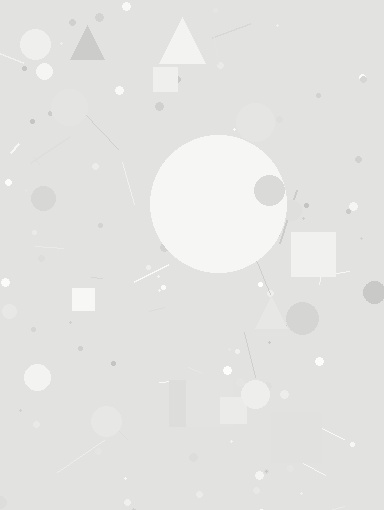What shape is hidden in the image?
A circle is hidden in the image.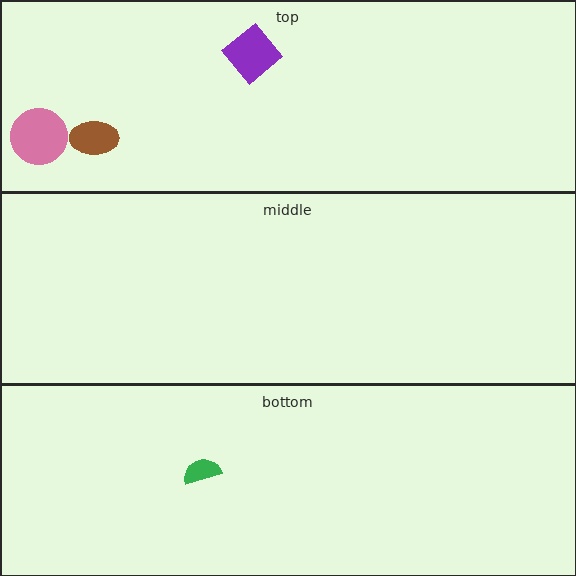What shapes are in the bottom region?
The green semicircle.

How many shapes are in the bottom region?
1.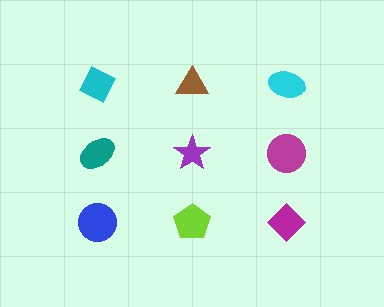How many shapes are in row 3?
3 shapes.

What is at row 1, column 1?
A cyan diamond.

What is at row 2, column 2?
A purple star.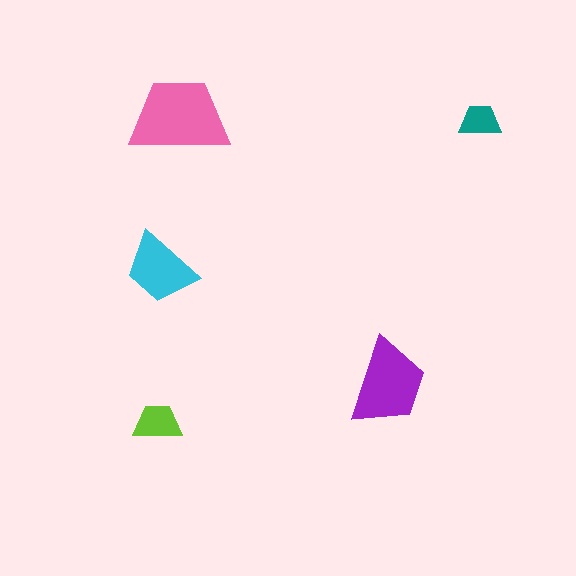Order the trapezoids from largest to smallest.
the pink one, the purple one, the cyan one, the lime one, the teal one.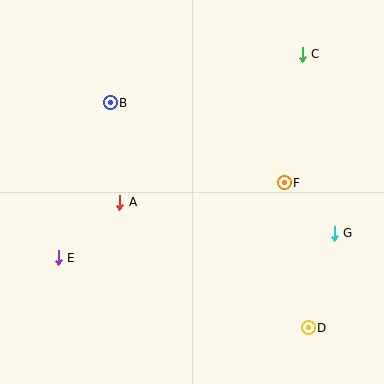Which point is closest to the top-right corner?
Point C is closest to the top-right corner.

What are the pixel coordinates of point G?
Point G is at (334, 233).